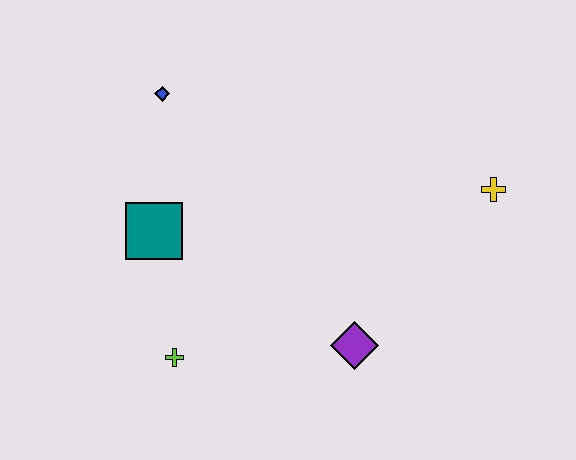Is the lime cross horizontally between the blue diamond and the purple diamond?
Yes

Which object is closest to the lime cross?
The teal square is closest to the lime cross.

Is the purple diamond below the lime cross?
No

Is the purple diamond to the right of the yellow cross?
No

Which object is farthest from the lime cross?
The yellow cross is farthest from the lime cross.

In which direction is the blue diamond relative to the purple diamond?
The blue diamond is above the purple diamond.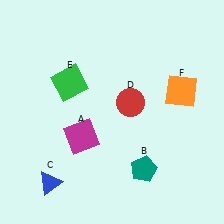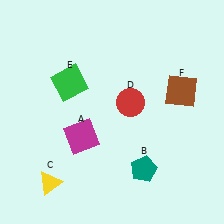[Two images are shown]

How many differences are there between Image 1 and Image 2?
There are 2 differences between the two images.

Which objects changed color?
C changed from blue to yellow. F changed from orange to brown.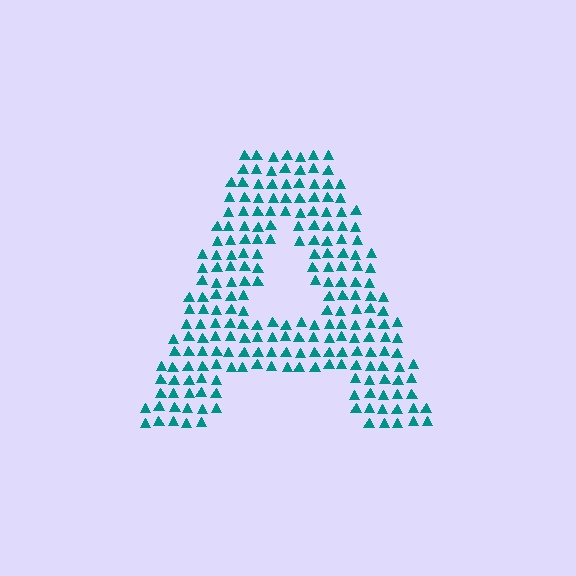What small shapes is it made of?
It is made of small triangles.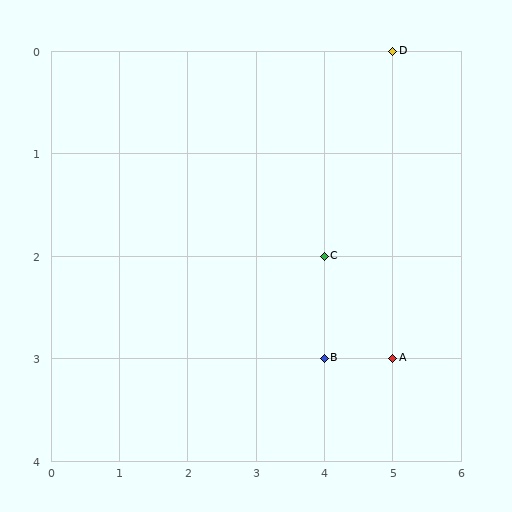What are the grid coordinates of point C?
Point C is at grid coordinates (4, 2).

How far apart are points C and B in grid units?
Points C and B are 1 row apart.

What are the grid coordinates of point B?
Point B is at grid coordinates (4, 3).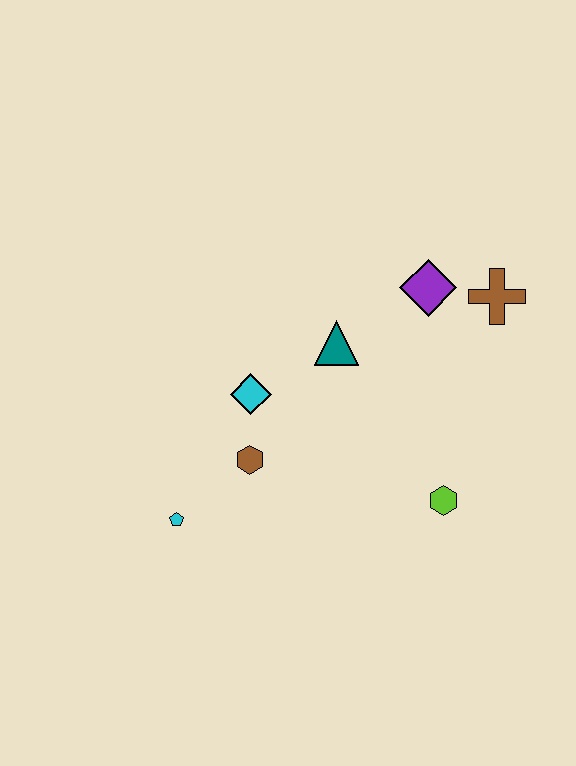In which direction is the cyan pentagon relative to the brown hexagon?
The cyan pentagon is to the left of the brown hexagon.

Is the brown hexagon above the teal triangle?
No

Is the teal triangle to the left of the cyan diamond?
No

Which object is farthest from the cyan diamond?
The brown cross is farthest from the cyan diamond.